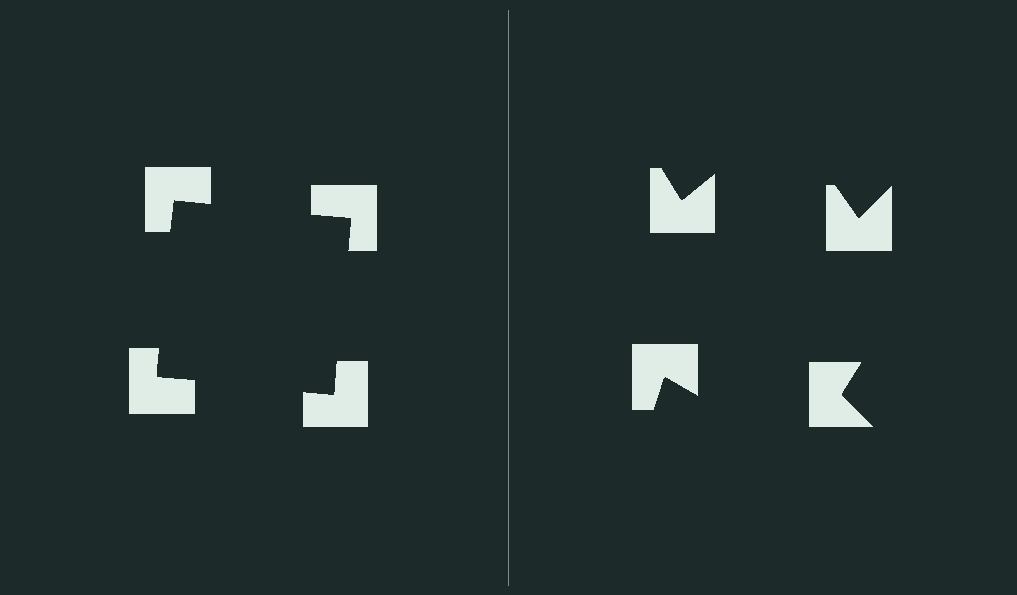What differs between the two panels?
The notched squares are positioned identically on both sides; only the wedge orientations differ. On the left they align to a square; on the right they are misaligned.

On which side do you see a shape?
An illusory square appears on the left side. On the right side the wedge cuts are rotated, so no coherent shape forms.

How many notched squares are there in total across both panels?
8 — 4 on each side.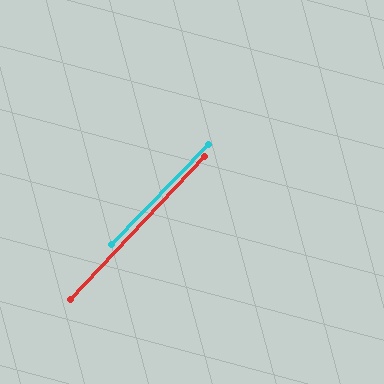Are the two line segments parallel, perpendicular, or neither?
Parallel — their directions differ by only 1.1°.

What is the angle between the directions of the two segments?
Approximately 1 degree.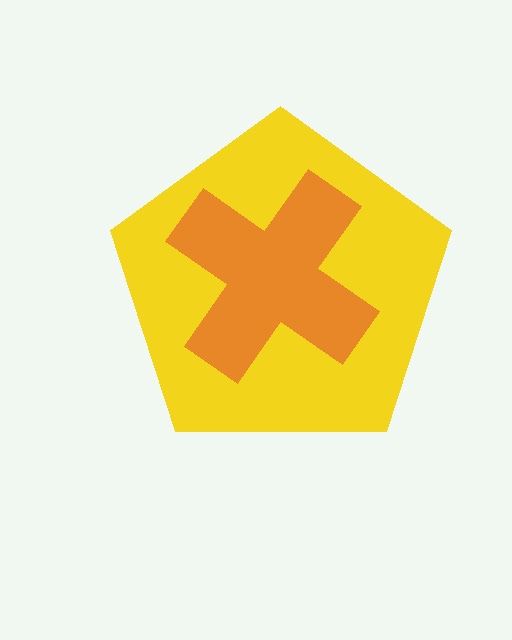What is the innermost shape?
The orange cross.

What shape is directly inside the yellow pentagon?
The orange cross.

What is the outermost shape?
The yellow pentagon.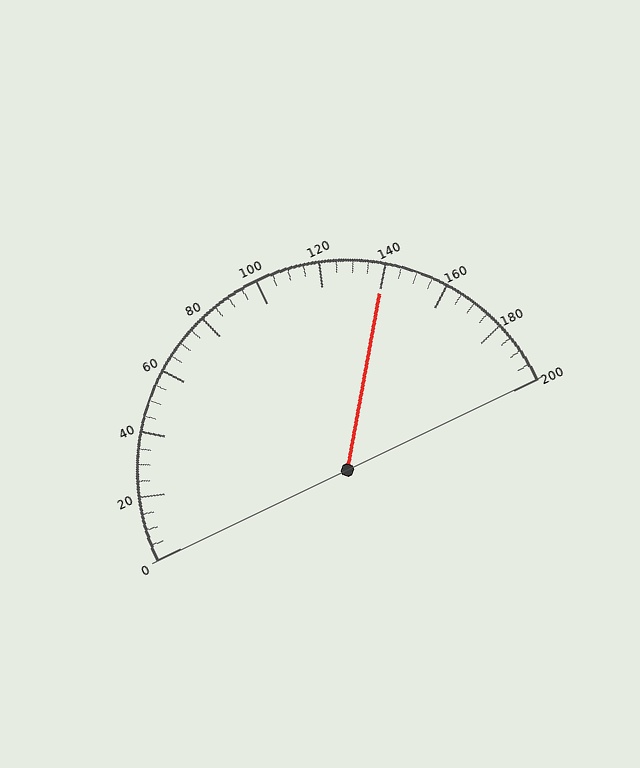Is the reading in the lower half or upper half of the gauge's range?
The reading is in the upper half of the range (0 to 200).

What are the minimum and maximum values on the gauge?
The gauge ranges from 0 to 200.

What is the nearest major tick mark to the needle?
The nearest major tick mark is 140.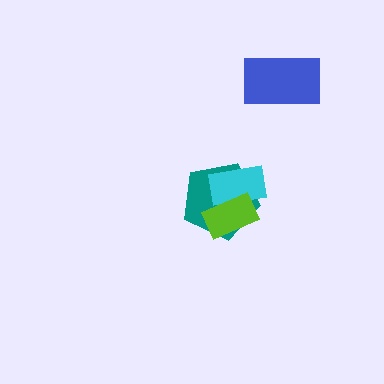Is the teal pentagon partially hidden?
Yes, it is partially covered by another shape.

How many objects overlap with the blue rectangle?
0 objects overlap with the blue rectangle.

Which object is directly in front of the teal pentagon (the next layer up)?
The cyan rectangle is directly in front of the teal pentagon.